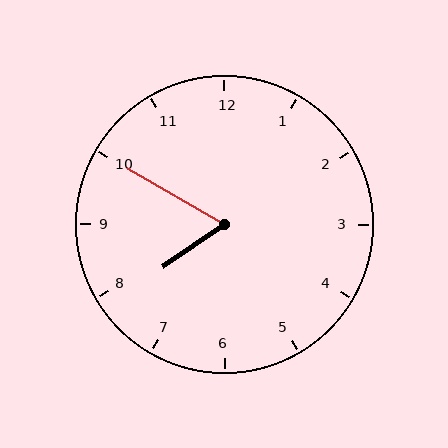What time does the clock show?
7:50.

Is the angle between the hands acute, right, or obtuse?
It is acute.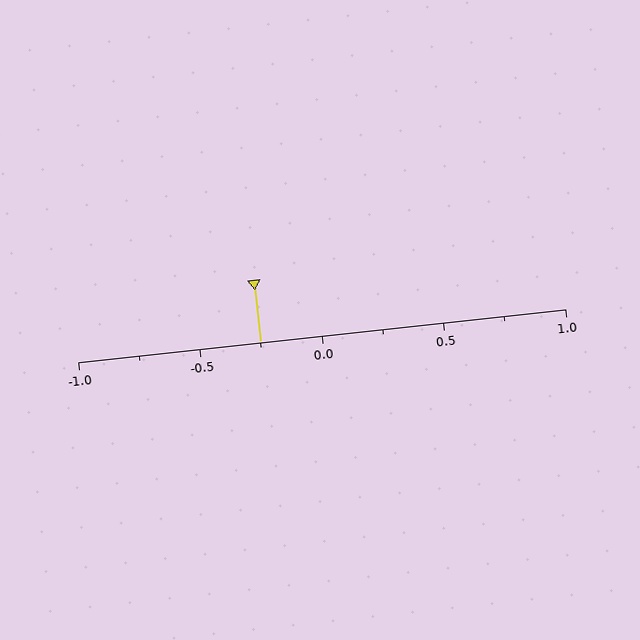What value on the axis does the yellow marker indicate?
The marker indicates approximately -0.25.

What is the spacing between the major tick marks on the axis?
The major ticks are spaced 0.5 apart.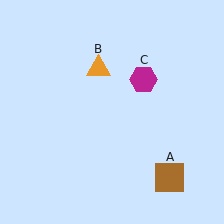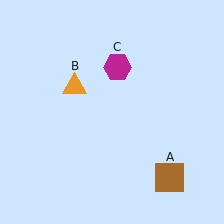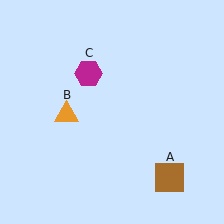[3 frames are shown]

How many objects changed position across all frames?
2 objects changed position: orange triangle (object B), magenta hexagon (object C).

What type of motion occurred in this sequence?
The orange triangle (object B), magenta hexagon (object C) rotated counterclockwise around the center of the scene.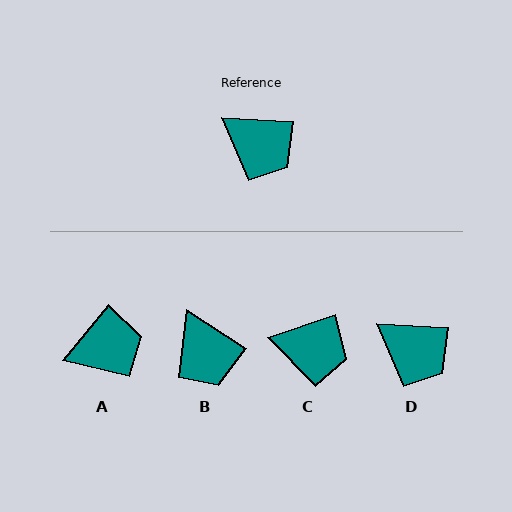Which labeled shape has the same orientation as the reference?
D.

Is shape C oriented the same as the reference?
No, it is off by about 22 degrees.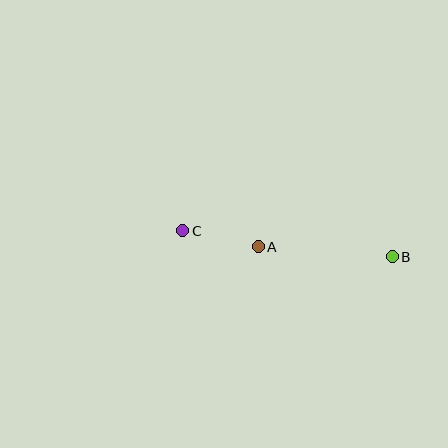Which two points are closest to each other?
Points A and C are closest to each other.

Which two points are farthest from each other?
Points B and C are farthest from each other.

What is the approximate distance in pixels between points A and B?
The distance between A and B is approximately 134 pixels.